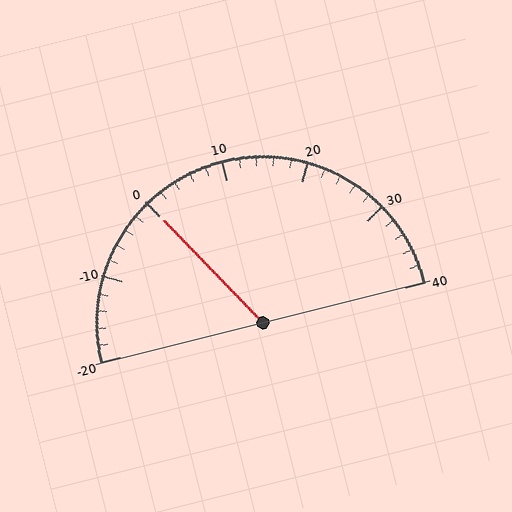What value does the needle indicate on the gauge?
The needle indicates approximately 0.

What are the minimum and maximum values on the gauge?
The gauge ranges from -20 to 40.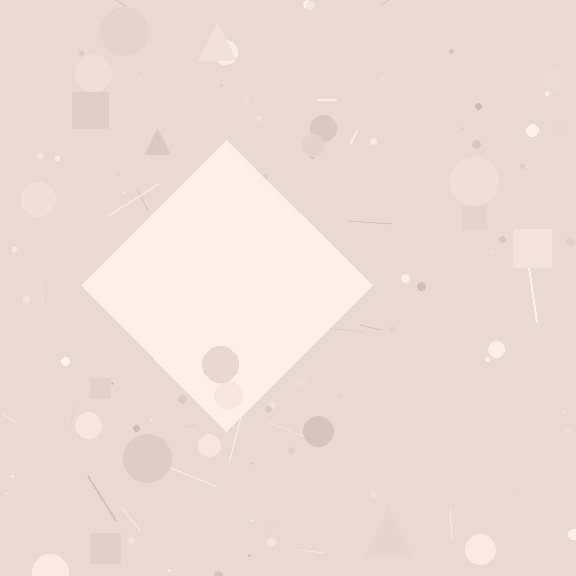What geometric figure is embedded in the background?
A diamond is embedded in the background.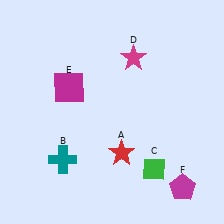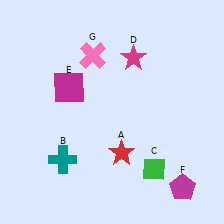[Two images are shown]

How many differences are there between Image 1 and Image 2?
There is 1 difference between the two images.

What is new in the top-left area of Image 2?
A pink cross (G) was added in the top-left area of Image 2.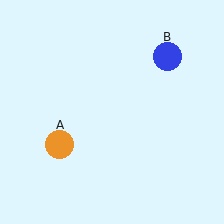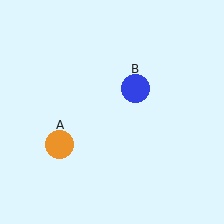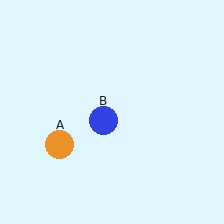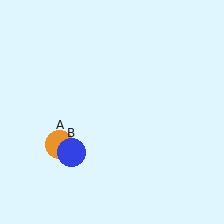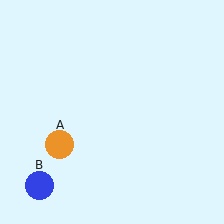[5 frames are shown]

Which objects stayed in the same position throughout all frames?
Orange circle (object A) remained stationary.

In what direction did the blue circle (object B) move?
The blue circle (object B) moved down and to the left.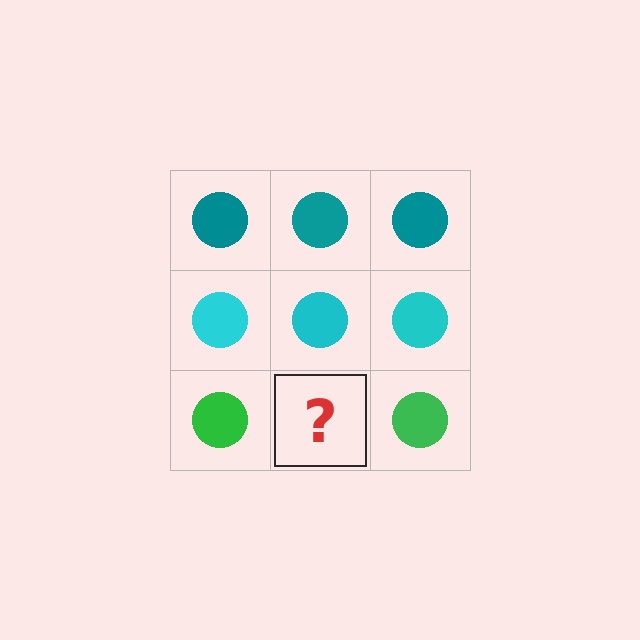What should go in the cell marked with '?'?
The missing cell should contain a green circle.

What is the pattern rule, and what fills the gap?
The rule is that each row has a consistent color. The gap should be filled with a green circle.